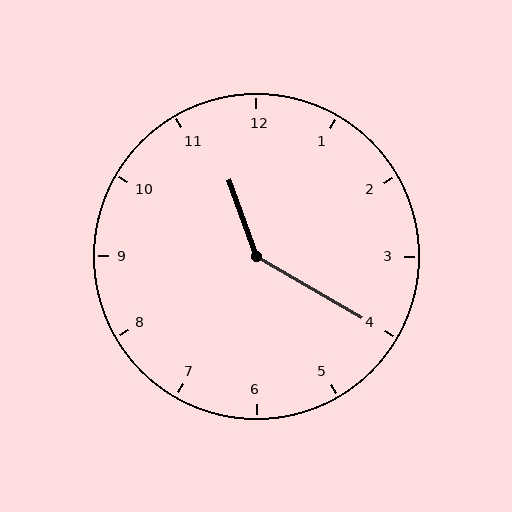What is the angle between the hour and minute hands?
Approximately 140 degrees.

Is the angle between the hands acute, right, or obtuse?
It is obtuse.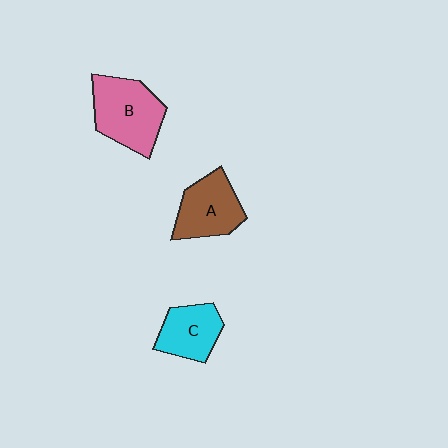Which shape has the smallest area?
Shape C (cyan).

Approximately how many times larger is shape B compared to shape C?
Approximately 1.4 times.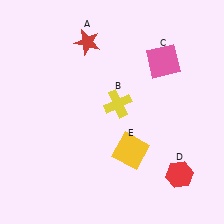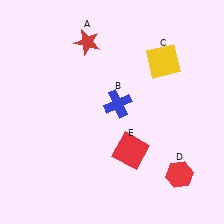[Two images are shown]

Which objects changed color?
B changed from yellow to blue. C changed from pink to yellow. E changed from yellow to red.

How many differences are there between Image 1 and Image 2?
There are 3 differences between the two images.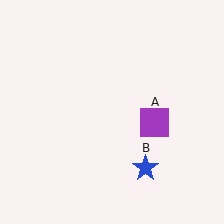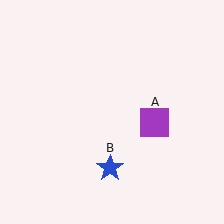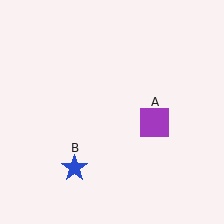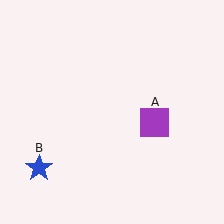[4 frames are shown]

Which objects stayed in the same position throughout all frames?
Purple square (object A) remained stationary.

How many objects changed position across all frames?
1 object changed position: blue star (object B).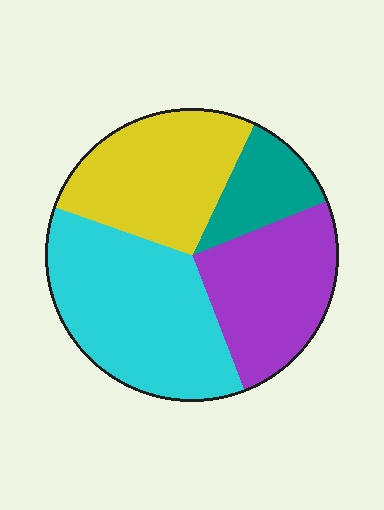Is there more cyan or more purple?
Cyan.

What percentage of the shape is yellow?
Yellow covers around 25% of the shape.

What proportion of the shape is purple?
Purple covers around 25% of the shape.